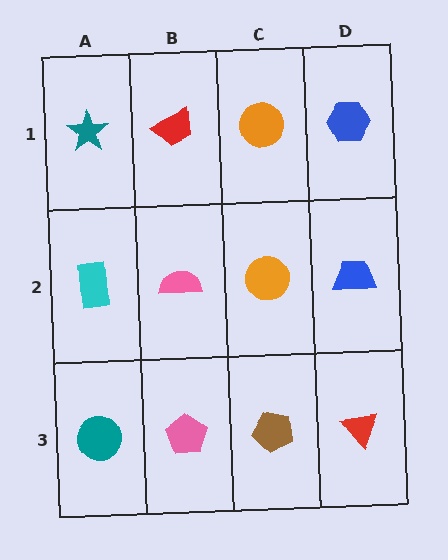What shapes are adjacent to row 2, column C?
An orange circle (row 1, column C), a brown pentagon (row 3, column C), a pink semicircle (row 2, column B), a blue trapezoid (row 2, column D).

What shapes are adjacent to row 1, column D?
A blue trapezoid (row 2, column D), an orange circle (row 1, column C).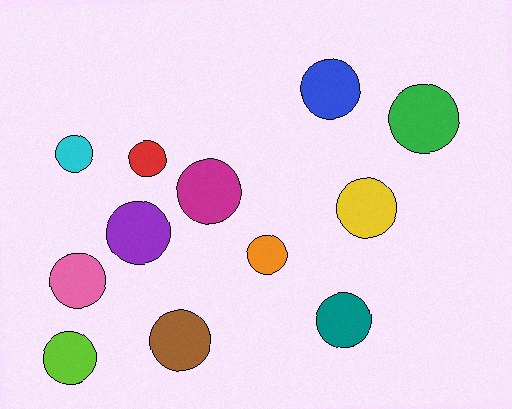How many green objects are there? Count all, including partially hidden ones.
There is 1 green object.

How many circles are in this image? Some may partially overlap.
There are 12 circles.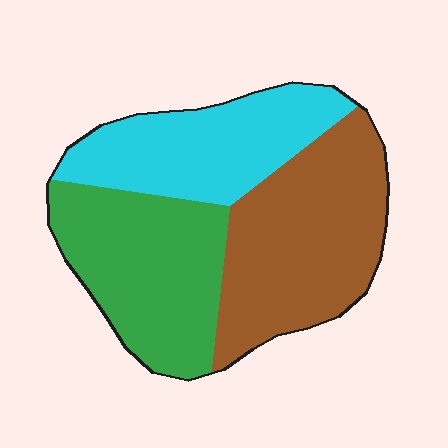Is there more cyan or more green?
Green.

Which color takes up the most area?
Brown, at roughly 40%.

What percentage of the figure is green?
Green covers around 35% of the figure.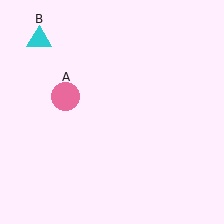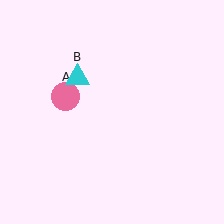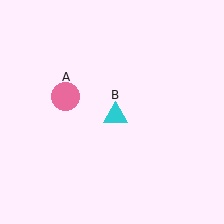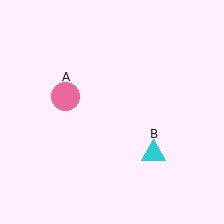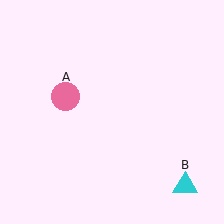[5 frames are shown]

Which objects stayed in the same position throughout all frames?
Pink circle (object A) remained stationary.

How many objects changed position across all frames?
1 object changed position: cyan triangle (object B).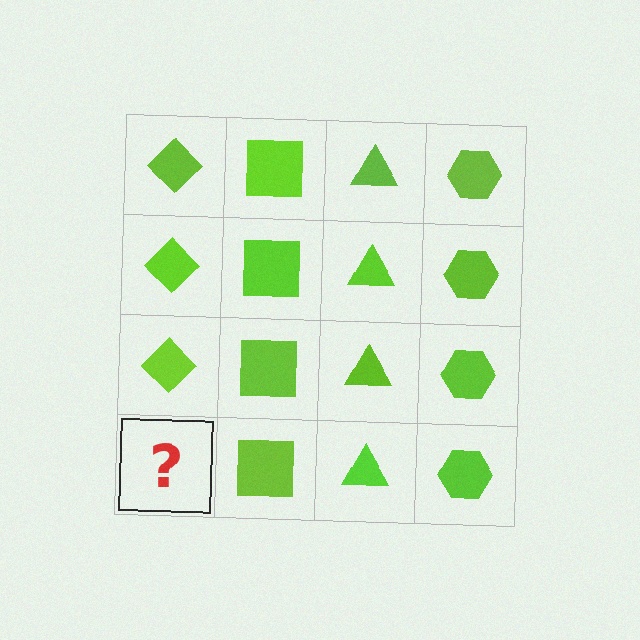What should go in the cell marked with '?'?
The missing cell should contain a lime diamond.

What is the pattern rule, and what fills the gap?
The rule is that each column has a consistent shape. The gap should be filled with a lime diamond.